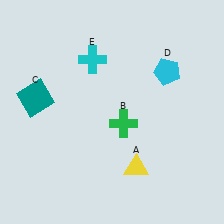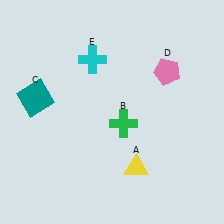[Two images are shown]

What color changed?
The pentagon (D) changed from cyan in Image 1 to pink in Image 2.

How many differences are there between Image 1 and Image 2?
There is 1 difference between the two images.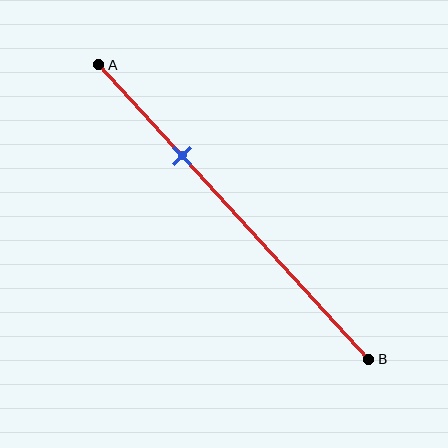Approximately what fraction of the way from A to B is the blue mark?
The blue mark is approximately 30% of the way from A to B.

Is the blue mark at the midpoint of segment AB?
No, the mark is at about 30% from A, not at the 50% midpoint.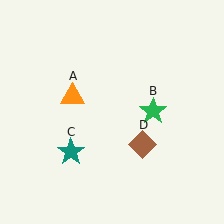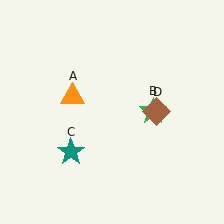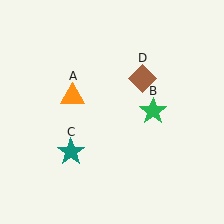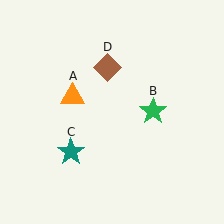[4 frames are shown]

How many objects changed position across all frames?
1 object changed position: brown diamond (object D).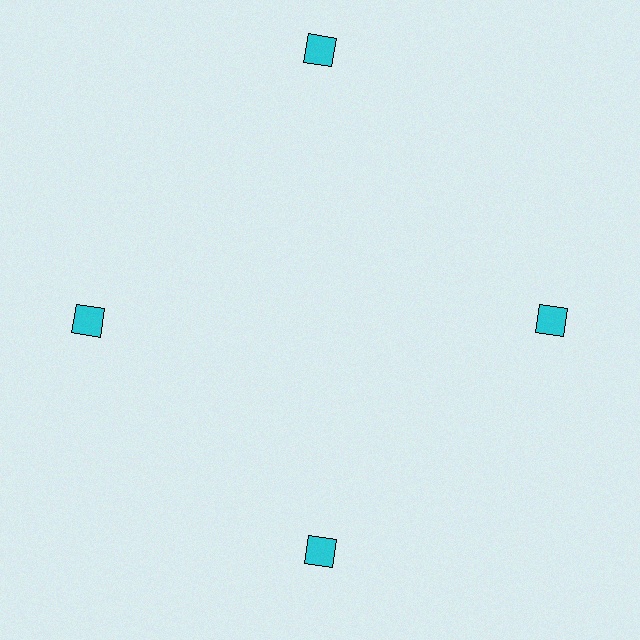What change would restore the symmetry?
The symmetry would be restored by moving it inward, back onto the ring so that all 4 diamonds sit at equal angles and equal distance from the center.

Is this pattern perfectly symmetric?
No. The 4 cyan diamonds are arranged in a ring, but one element near the 12 o'clock position is pushed outward from the center, breaking the 4-fold rotational symmetry.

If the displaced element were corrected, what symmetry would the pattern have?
It would have 4-fold rotational symmetry — the pattern would map onto itself every 90 degrees.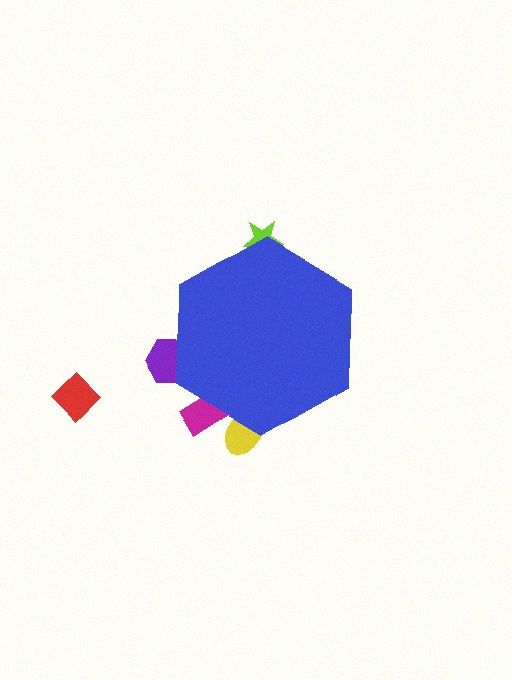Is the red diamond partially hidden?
No, the red diamond is fully visible.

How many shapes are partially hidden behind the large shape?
4 shapes are partially hidden.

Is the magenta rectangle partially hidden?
Yes, the magenta rectangle is partially hidden behind the blue hexagon.